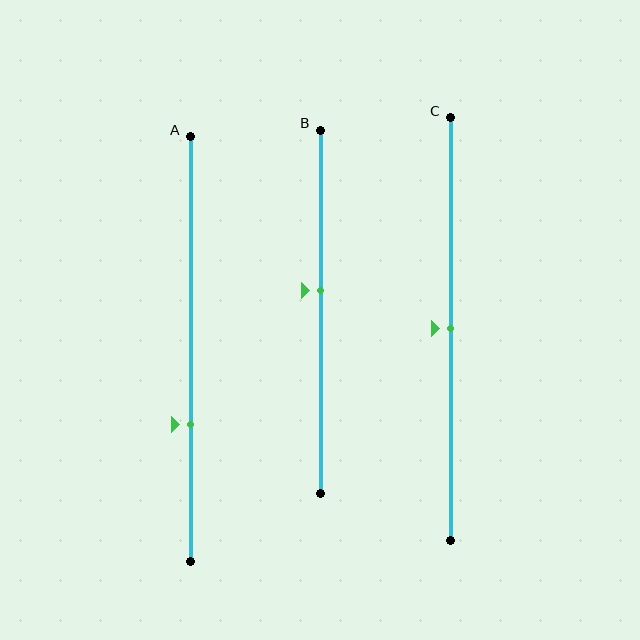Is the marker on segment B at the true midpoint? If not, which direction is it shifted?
No, the marker on segment B is shifted upward by about 6% of the segment length.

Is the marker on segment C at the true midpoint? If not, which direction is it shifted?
Yes, the marker on segment C is at the true midpoint.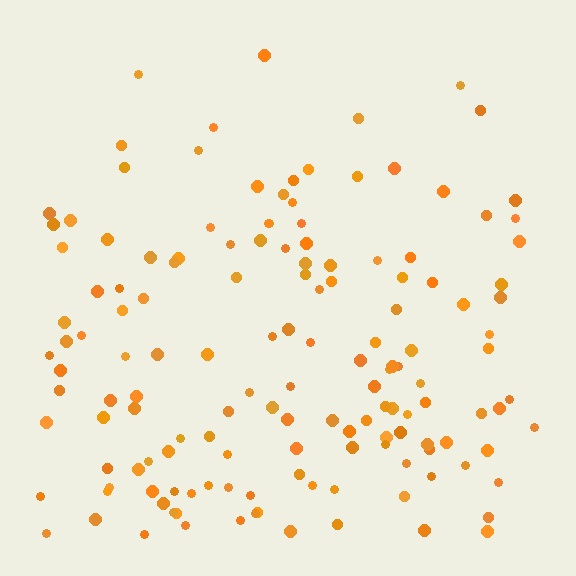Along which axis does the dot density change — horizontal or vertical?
Vertical.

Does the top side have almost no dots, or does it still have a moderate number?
Still a moderate number, just noticeably fewer than the bottom.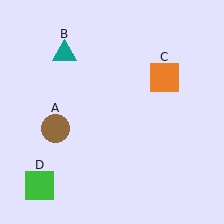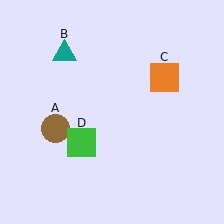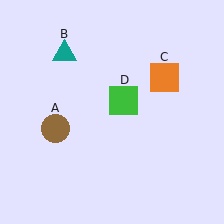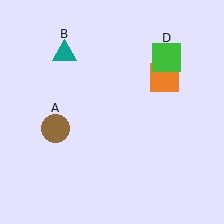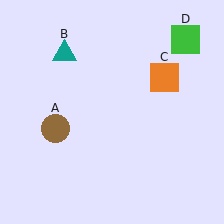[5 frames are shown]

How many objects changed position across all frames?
1 object changed position: green square (object D).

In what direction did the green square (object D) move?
The green square (object D) moved up and to the right.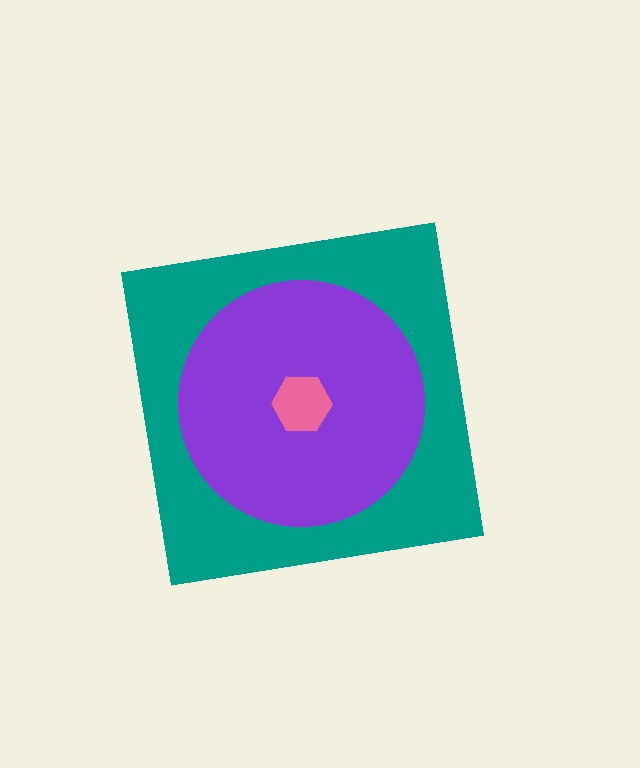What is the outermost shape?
The teal square.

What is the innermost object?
The pink hexagon.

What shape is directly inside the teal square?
The purple circle.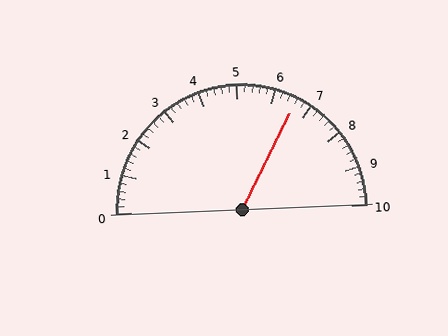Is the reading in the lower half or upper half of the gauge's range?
The reading is in the upper half of the range (0 to 10).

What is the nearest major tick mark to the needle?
The nearest major tick mark is 7.